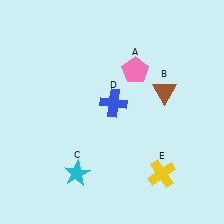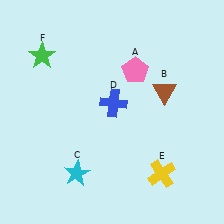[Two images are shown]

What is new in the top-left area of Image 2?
A green star (F) was added in the top-left area of Image 2.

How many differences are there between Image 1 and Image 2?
There is 1 difference between the two images.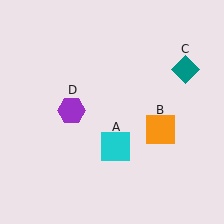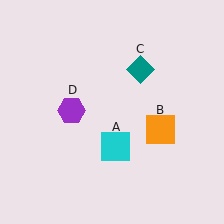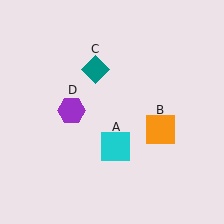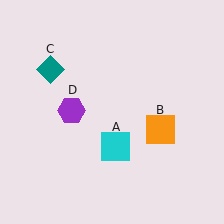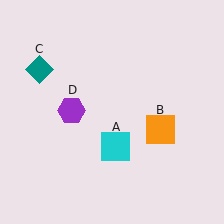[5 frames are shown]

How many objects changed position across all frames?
1 object changed position: teal diamond (object C).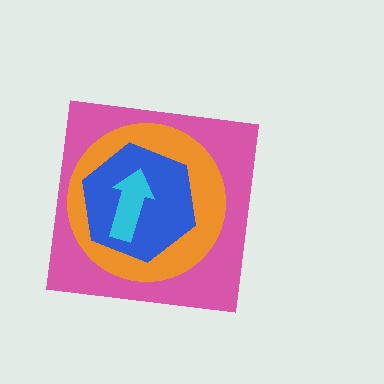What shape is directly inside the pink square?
The orange circle.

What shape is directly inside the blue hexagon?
The cyan arrow.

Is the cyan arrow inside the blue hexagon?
Yes.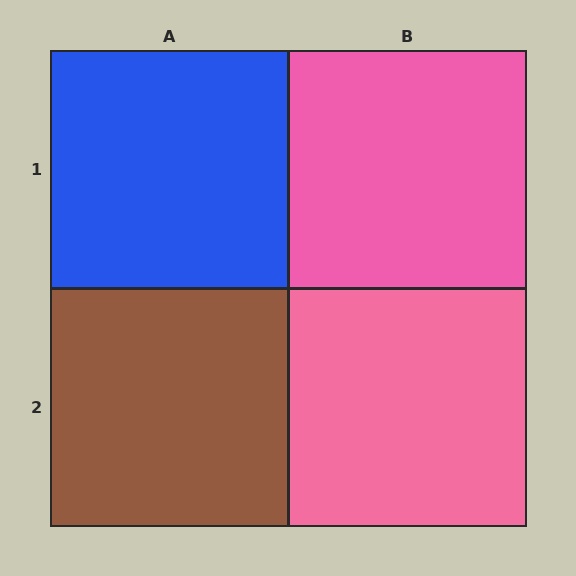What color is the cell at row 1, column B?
Pink.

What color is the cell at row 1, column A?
Blue.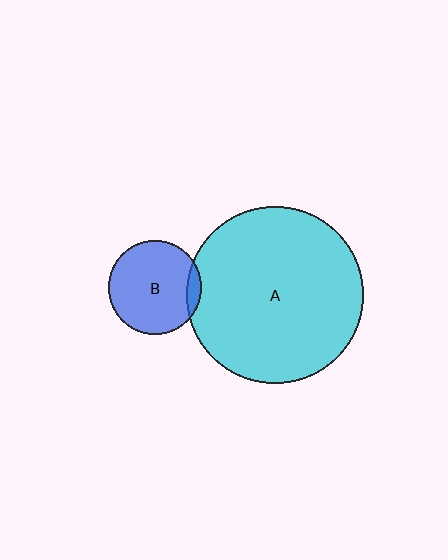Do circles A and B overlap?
Yes.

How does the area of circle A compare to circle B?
Approximately 3.6 times.